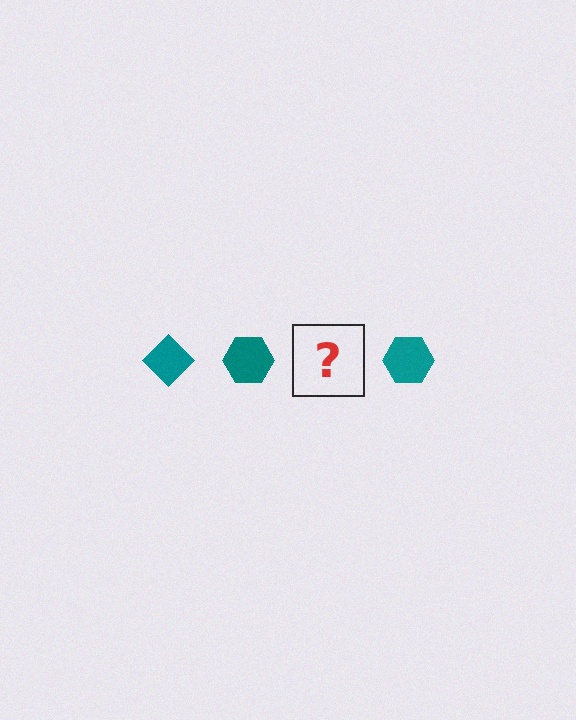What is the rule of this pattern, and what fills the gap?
The rule is that the pattern cycles through diamond, hexagon shapes in teal. The gap should be filled with a teal diamond.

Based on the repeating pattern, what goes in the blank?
The blank should be a teal diamond.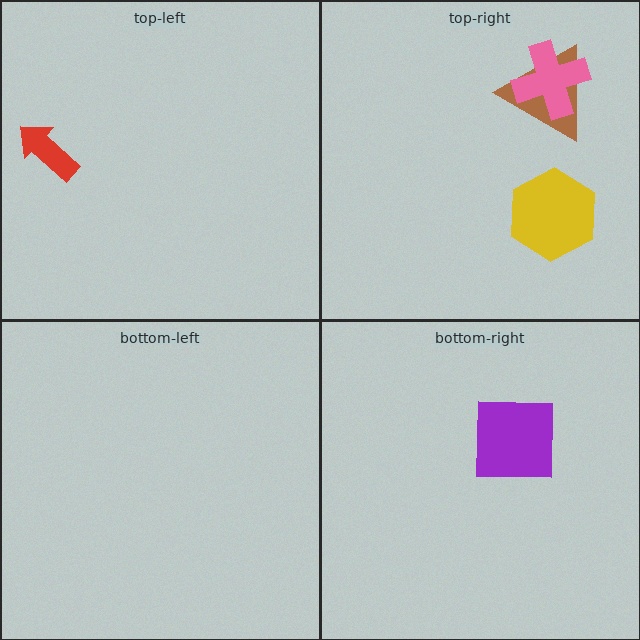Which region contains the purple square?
The bottom-right region.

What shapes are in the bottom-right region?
The purple square.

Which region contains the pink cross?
The top-right region.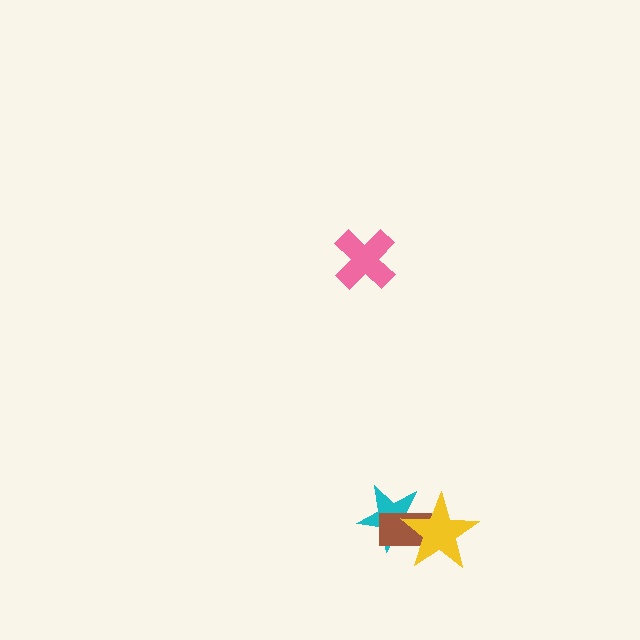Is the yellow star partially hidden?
No, no other shape covers it.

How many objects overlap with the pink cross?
0 objects overlap with the pink cross.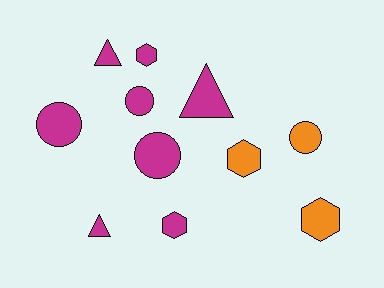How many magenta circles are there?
There are 3 magenta circles.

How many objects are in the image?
There are 11 objects.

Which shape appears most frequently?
Hexagon, with 4 objects.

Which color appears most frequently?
Magenta, with 8 objects.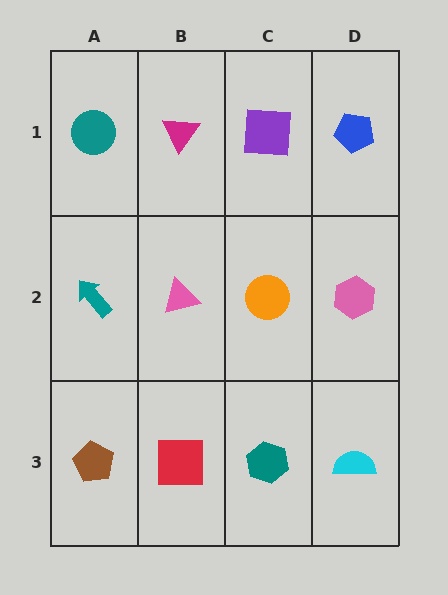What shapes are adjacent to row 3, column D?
A pink hexagon (row 2, column D), a teal hexagon (row 3, column C).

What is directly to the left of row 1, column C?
A magenta triangle.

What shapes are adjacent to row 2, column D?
A blue pentagon (row 1, column D), a cyan semicircle (row 3, column D), an orange circle (row 2, column C).